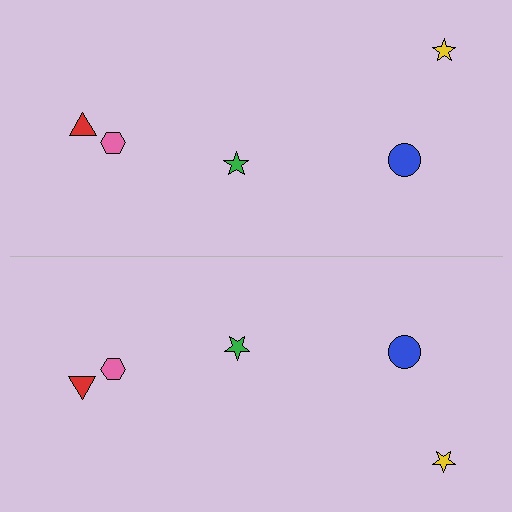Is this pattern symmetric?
Yes, this pattern has bilateral (reflection) symmetry.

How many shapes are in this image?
There are 10 shapes in this image.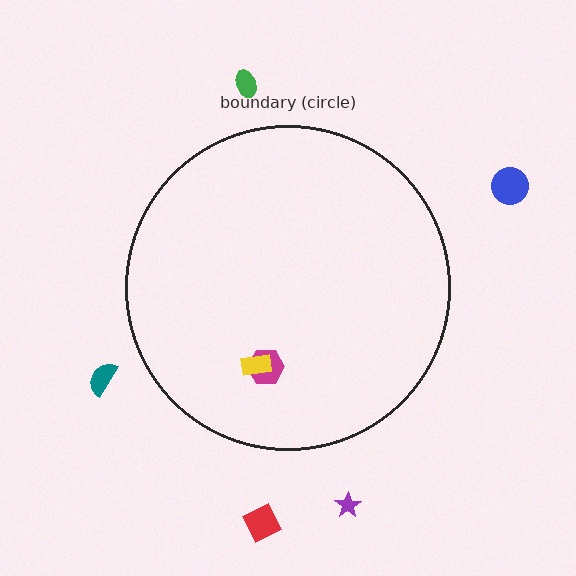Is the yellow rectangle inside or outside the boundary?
Inside.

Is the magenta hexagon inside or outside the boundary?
Inside.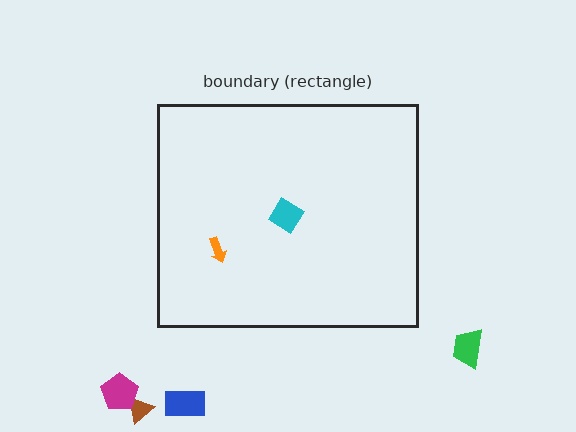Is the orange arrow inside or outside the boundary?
Inside.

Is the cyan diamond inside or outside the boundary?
Inside.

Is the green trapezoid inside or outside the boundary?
Outside.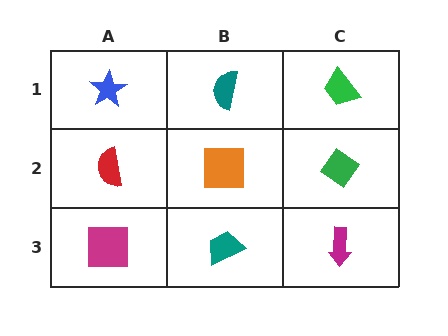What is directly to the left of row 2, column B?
A red semicircle.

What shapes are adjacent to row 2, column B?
A teal semicircle (row 1, column B), a teal trapezoid (row 3, column B), a red semicircle (row 2, column A), a green diamond (row 2, column C).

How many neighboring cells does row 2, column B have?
4.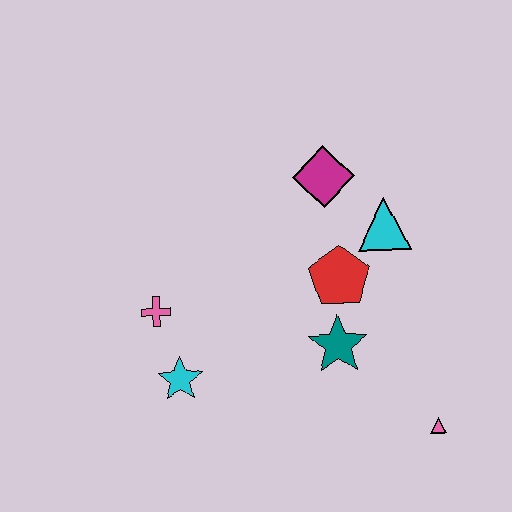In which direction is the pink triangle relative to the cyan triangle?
The pink triangle is below the cyan triangle.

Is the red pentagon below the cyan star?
No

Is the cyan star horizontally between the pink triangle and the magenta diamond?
No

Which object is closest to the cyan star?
The pink cross is closest to the cyan star.